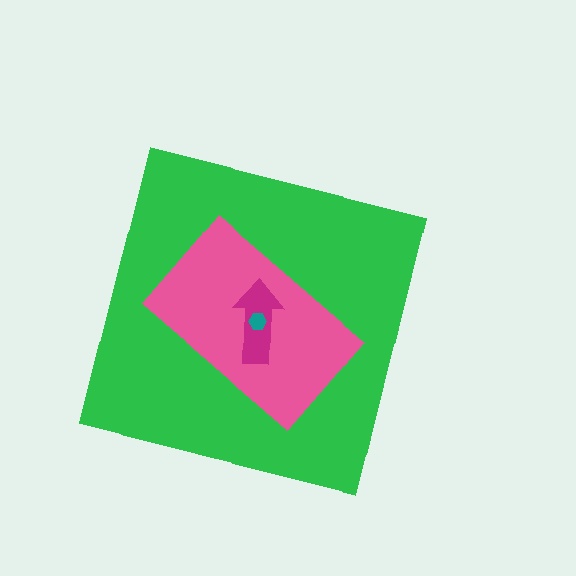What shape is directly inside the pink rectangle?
The magenta arrow.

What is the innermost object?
The teal hexagon.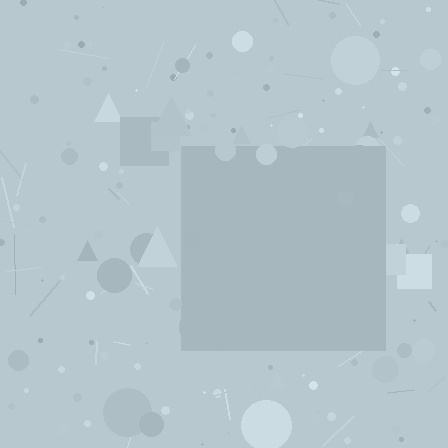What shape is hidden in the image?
A square is hidden in the image.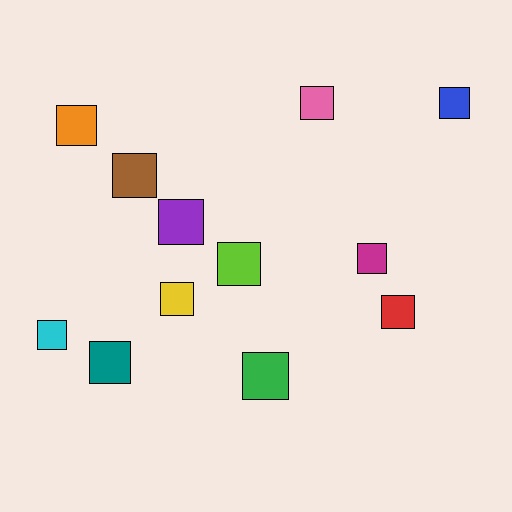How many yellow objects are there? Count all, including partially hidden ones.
There is 1 yellow object.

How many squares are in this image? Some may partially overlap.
There are 12 squares.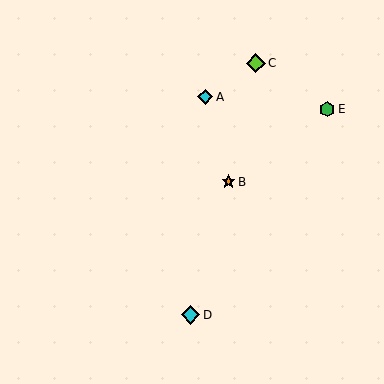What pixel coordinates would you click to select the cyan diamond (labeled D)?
Click at (190, 315) to select the cyan diamond D.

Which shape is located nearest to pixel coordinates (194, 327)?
The cyan diamond (labeled D) at (190, 315) is nearest to that location.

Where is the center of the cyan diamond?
The center of the cyan diamond is at (205, 97).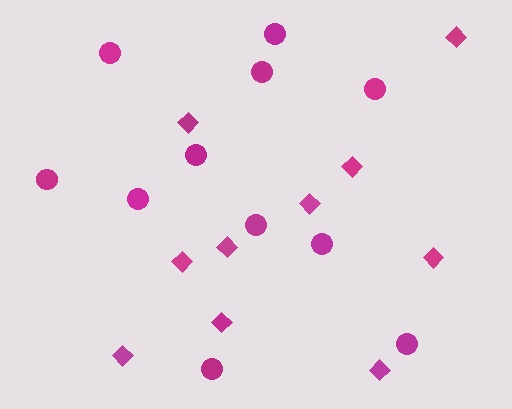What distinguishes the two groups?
There are 2 groups: one group of diamonds (10) and one group of circles (11).